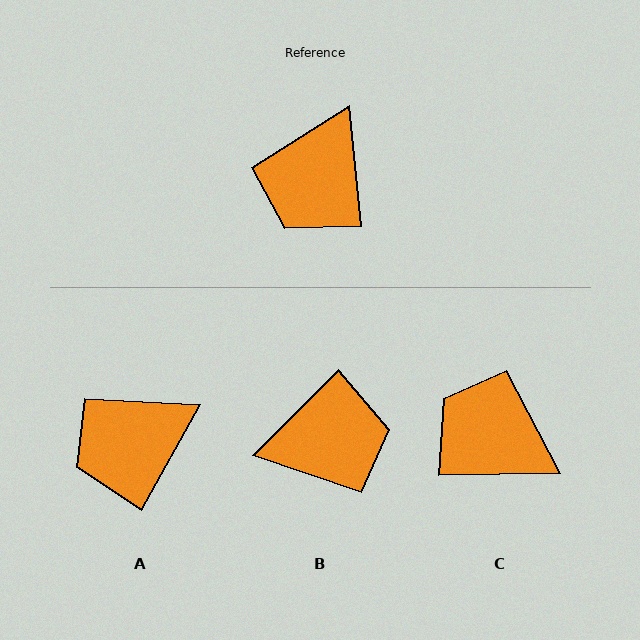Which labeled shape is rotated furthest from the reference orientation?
B, about 129 degrees away.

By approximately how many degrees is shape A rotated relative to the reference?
Approximately 35 degrees clockwise.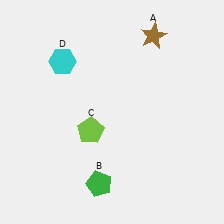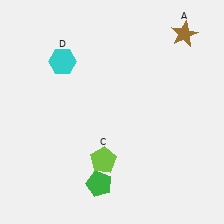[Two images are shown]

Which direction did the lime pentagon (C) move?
The lime pentagon (C) moved down.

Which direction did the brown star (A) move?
The brown star (A) moved right.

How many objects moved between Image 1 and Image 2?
2 objects moved between the two images.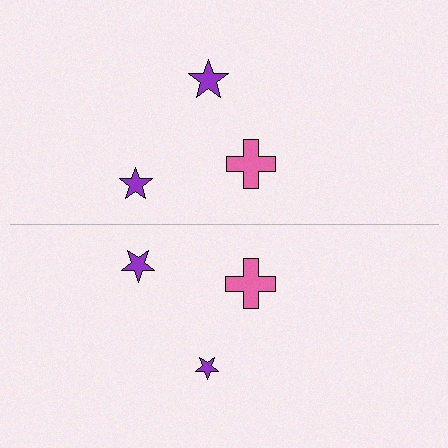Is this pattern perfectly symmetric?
No, the pattern is not perfectly symmetric. The purple star on the bottom side has a different size than its mirror counterpart.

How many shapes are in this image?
There are 6 shapes in this image.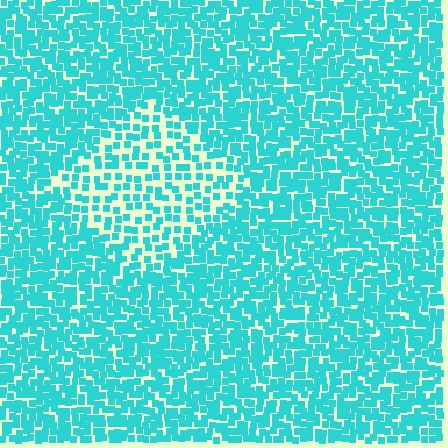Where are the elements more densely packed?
The elements are more densely packed outside the diamond boundary.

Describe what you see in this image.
The image contains small cyan elements arranged at two different densities. A diamond-shaped region is visible where the elements are less densely packed than the surrounding area.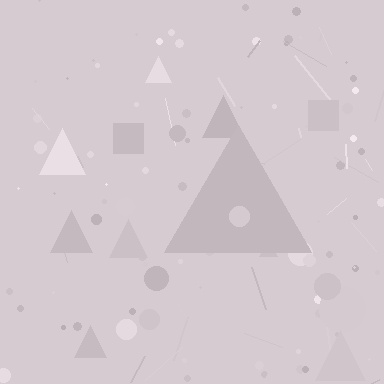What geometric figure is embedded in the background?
A triangle is embedded in the background.